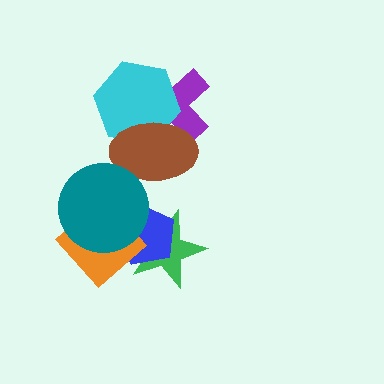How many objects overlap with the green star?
3 objects overlap with the green star.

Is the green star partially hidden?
Yes, it is partially covered by another shape.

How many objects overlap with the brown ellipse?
3 objects overlap with the brown ellipse.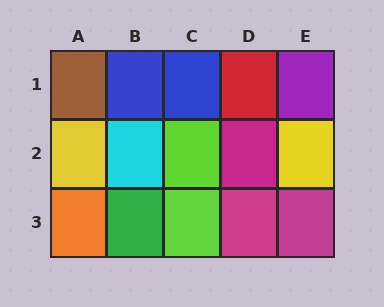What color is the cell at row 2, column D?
Magenta.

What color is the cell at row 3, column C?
Lime.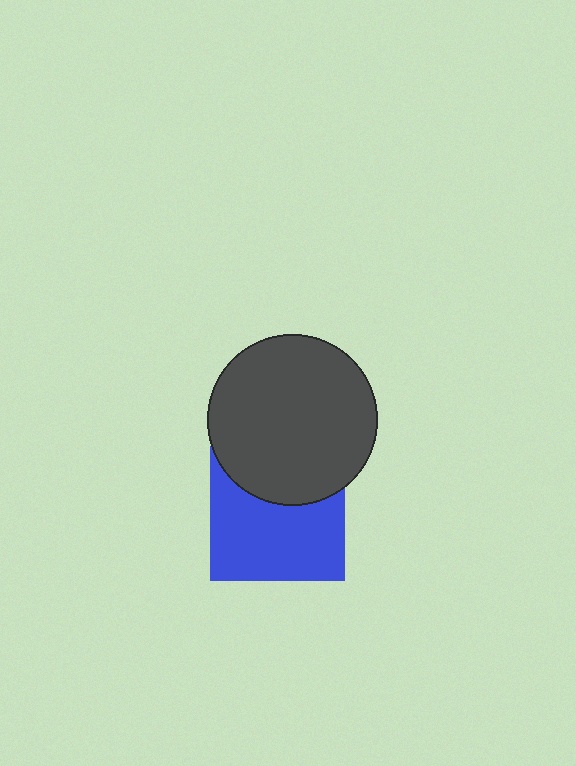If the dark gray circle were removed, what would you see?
You would see the complete blue square.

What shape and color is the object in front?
The object in front is a dark gray circle.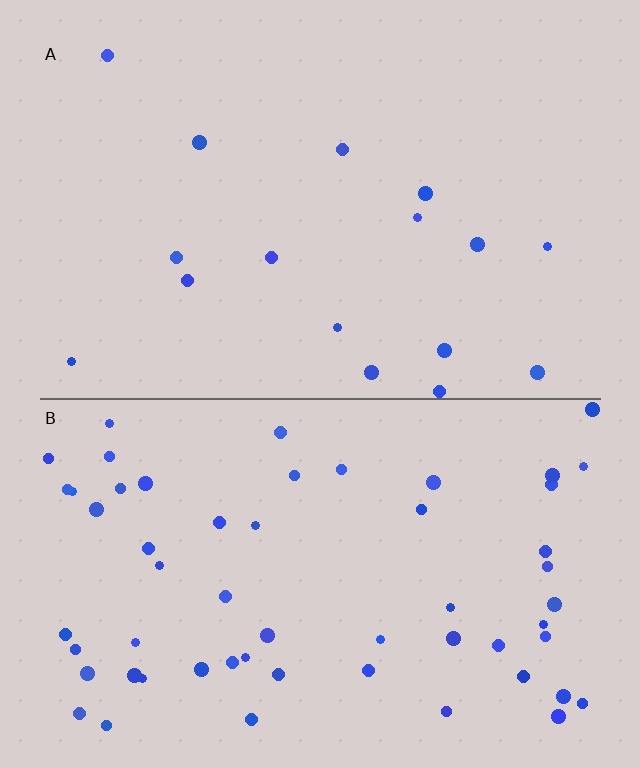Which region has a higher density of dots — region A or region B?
B (the bottom).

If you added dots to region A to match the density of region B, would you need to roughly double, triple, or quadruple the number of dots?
Approximately triple.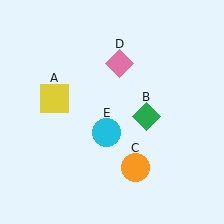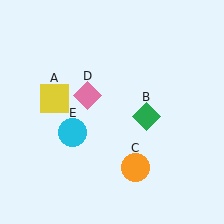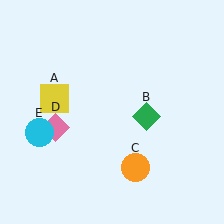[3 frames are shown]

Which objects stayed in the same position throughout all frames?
Yellow square (object A) and green diamond (object B) and orange circle (object C) remained stationary.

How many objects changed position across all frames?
2 objects changed position: pink diamond (object D), cyan circle (object E).